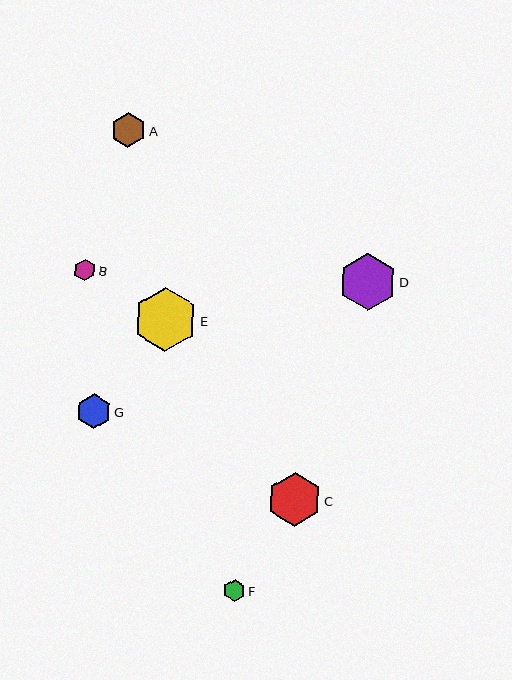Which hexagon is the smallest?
Hexagon B is the smallest with a size of approximately 21 pixels.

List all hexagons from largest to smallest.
From largest to smallest: E, D, C, G, A, F, B.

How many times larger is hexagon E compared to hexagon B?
Hexagon E is approximately 3.0 times the size of hexagon B.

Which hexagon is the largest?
Hexagon E is the largest with a size of approximately 64 pixels.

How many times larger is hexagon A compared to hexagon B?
Hexagon A is approximately 1.6 times the size of hexagon B.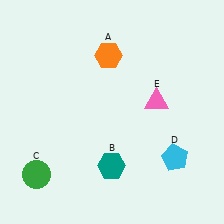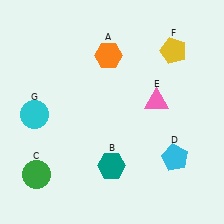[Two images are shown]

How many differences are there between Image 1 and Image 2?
There are 2 differences between the two images.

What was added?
A yellow pentagon (F), a cyan circle (G) were added in Image 2.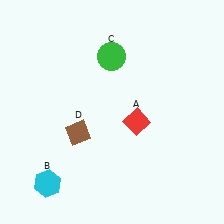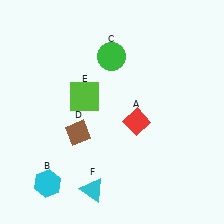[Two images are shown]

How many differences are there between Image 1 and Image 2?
There are 2 differences between the two images.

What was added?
A lime square (E), a cyan triangle (F) were added in Image 2.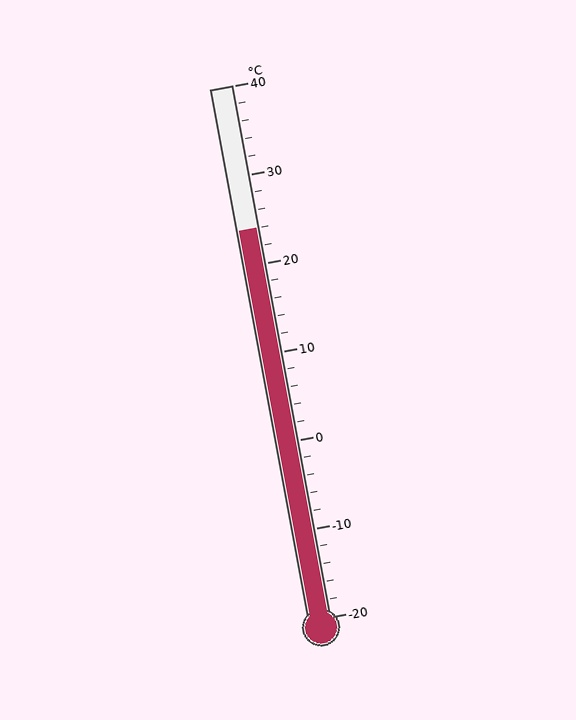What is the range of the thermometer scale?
The thermometer scale ranges from -20°C to 40°C.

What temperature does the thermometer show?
The thermometer shows approximately 24°C.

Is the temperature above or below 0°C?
The temperature is above 0°C.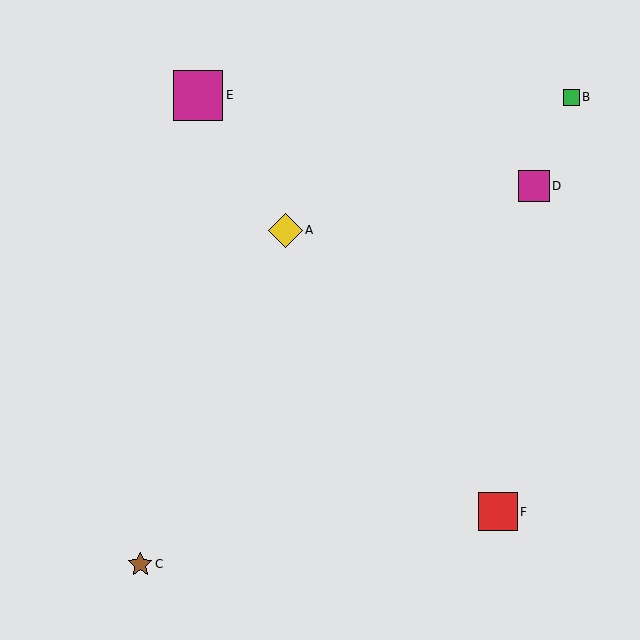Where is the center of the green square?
The center of the green square is at (571, 97).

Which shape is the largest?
The magenta square (labeled E) is the largest.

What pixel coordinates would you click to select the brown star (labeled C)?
Click at (140, 564) to select the brown star C.